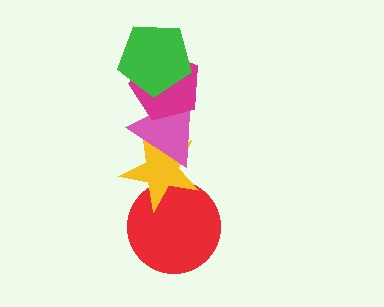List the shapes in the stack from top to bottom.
From top to bottom: the green pentagon, the magenta pentagon, the pink triangle, the yellow star, the red circle.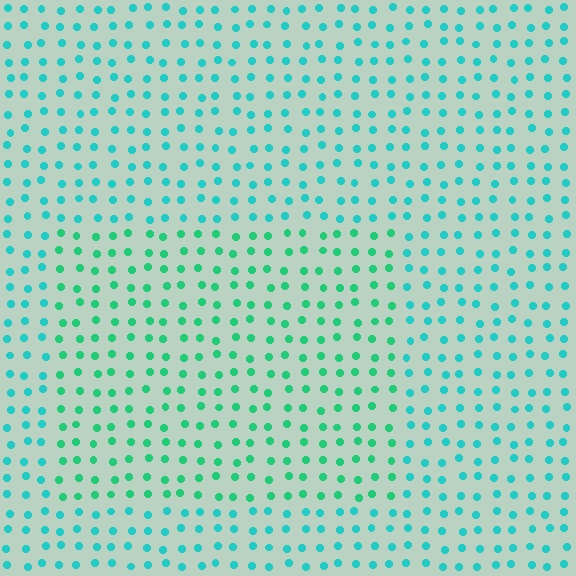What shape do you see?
I see a rectangle.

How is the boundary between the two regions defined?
The boundary is defined purely by a slight shift in hue (about 27 degrees). Spacing, size, and orientation are identical on both sides.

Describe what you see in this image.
The image is filled with small cyan elements in a uniform arrangement. A rectangle-shaped region is visible where the elements are tinted to a slightly different hue, forming a subtle color boundary.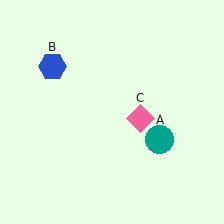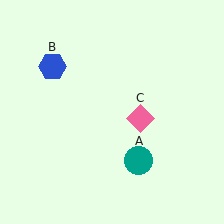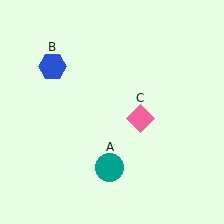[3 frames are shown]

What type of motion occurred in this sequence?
The teal circle (object A) rotated clockwise around the center of the scene.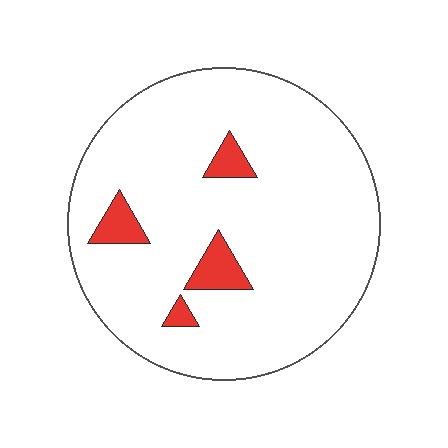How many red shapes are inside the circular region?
4.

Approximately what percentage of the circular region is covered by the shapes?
Approximately 10%.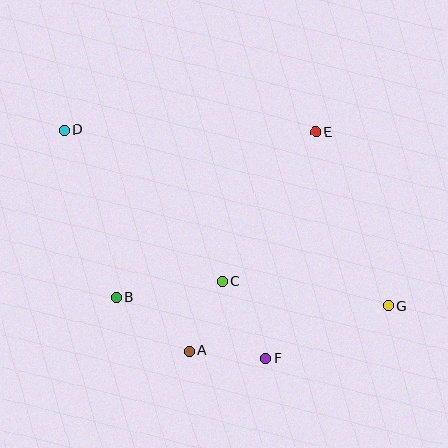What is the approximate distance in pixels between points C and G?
The distance between C and G is approximately 168 pixels.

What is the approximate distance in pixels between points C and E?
The distance between C and E is approximately 176 pixels.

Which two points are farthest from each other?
Points D and G are farthest from each other.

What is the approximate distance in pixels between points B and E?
The distance between B and E is approximately 259 pixels.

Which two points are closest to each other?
Points A and C are closest to each other.